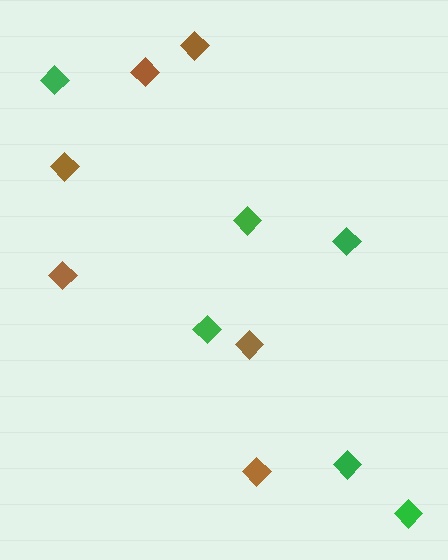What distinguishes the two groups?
There are 2 groups: one group of brown diamonds (6) and one group of green diamonds (6).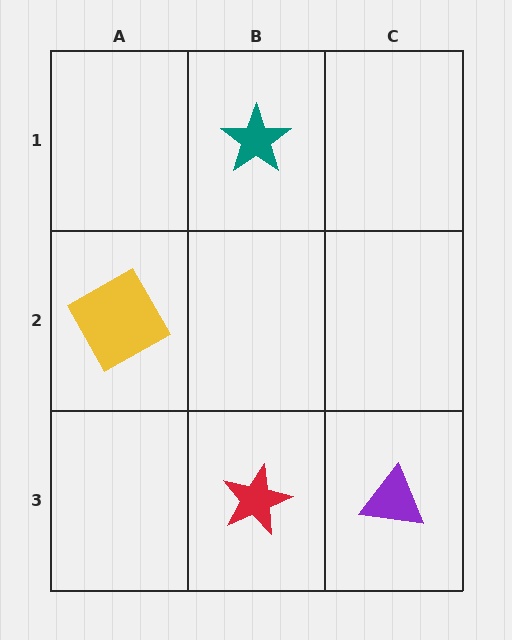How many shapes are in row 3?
2 shapes.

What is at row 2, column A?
A yellow square.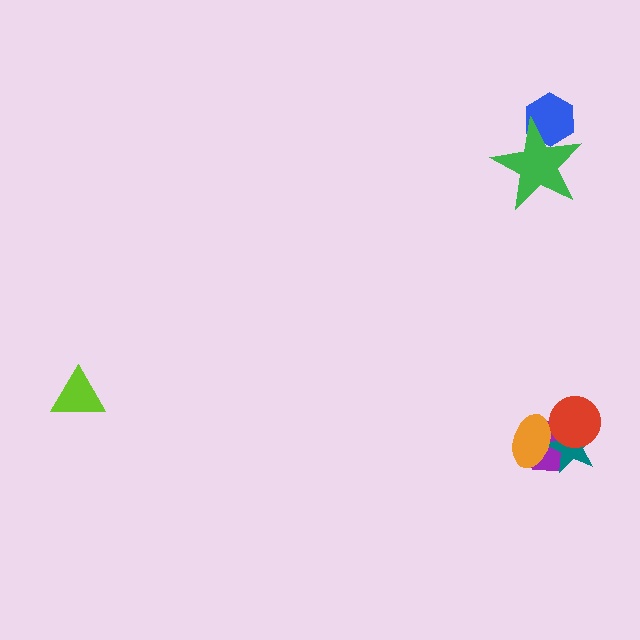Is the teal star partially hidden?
Yes, it is partially covered by another shape.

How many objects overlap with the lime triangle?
0 objects overlap with the lime triangle.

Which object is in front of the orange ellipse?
The red circle is in front of the orange ellipse.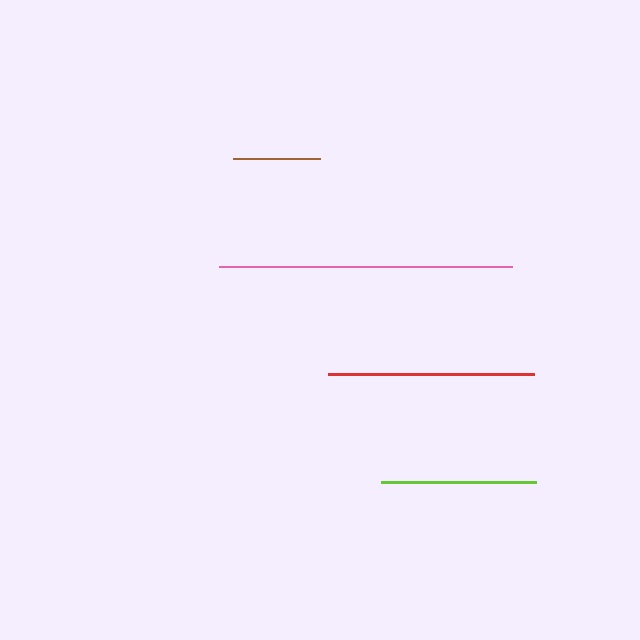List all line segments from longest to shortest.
From longest to shortest: pink, red, lime, brown.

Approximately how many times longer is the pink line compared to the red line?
The pink line is approximately 1.4 times the length of the red line.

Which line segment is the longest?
The pink line is the longest at approximately 294 pixels.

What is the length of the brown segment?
The brown segment is approximately 87 pixels long.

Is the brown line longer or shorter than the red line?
The red line is longer than the brown line.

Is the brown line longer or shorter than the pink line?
The pink line is longer than the brown line.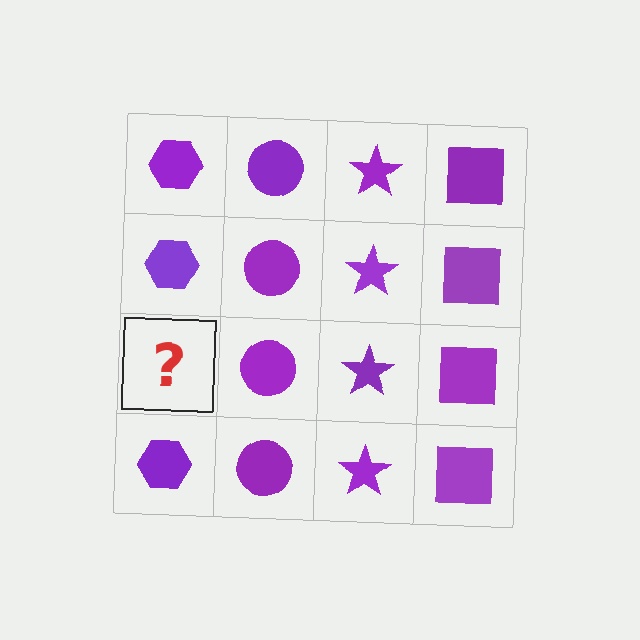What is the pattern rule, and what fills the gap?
The rule is that each column has a consistent shape. The gap should be filled with a purple hexagon.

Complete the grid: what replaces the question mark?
The question mark should be replaced with a purple hexagon.